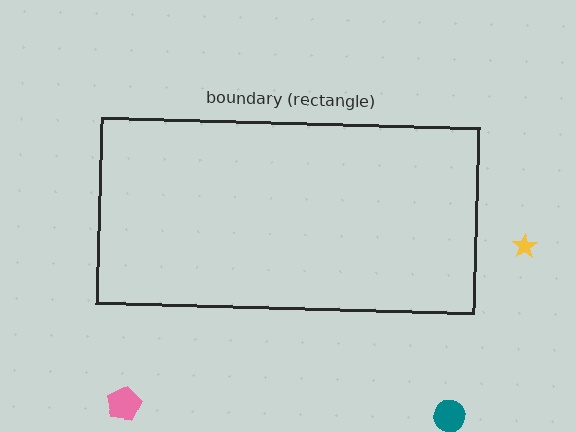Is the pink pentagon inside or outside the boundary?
Outside.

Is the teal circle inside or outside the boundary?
Outside.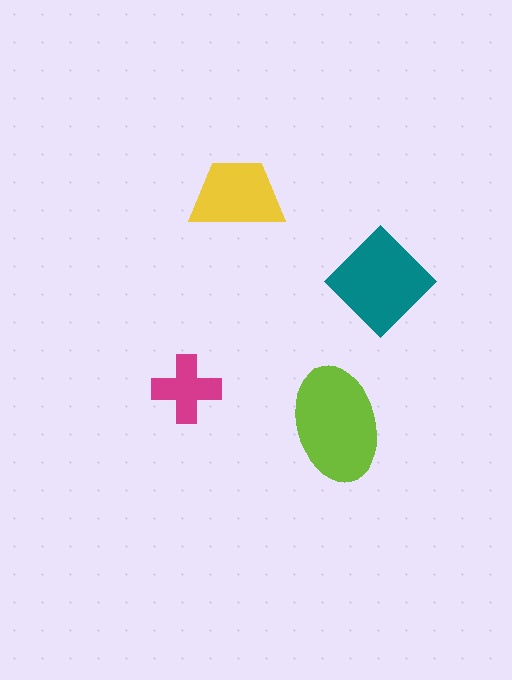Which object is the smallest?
The magenta cross.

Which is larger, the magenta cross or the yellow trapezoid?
The yellow trapezoid.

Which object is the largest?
The lime ellipse.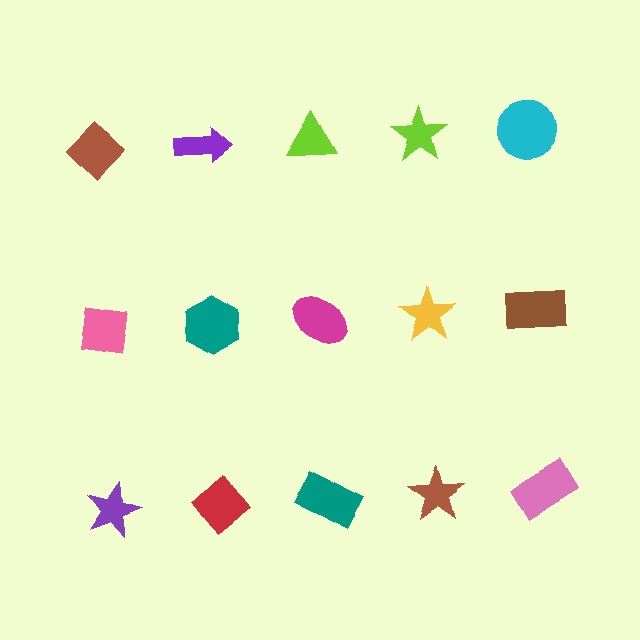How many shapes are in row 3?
5 shapes.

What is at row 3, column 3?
A teal rectangle.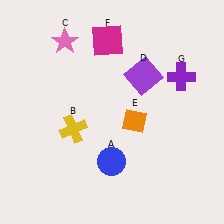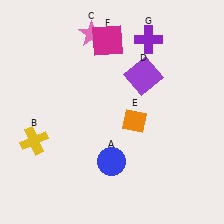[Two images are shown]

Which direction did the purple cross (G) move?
The purple cross (G) moved up.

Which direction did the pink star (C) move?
The pink star (C) moved right.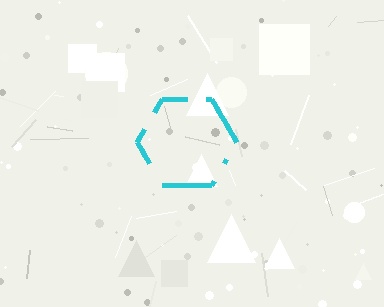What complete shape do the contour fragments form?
The contour fragments form a hexagon.